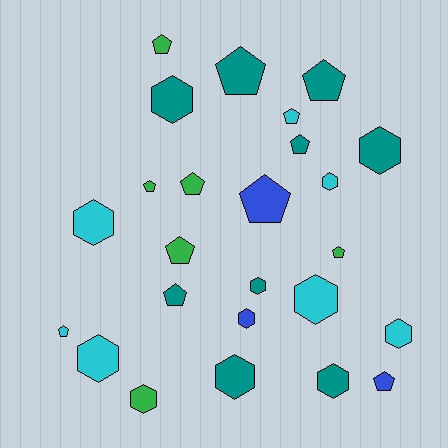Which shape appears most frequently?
Pentagon, with 13 objects.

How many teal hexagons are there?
There are 5 teal hexagons.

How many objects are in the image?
There are 25 objects.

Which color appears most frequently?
Teal, with 9 objects.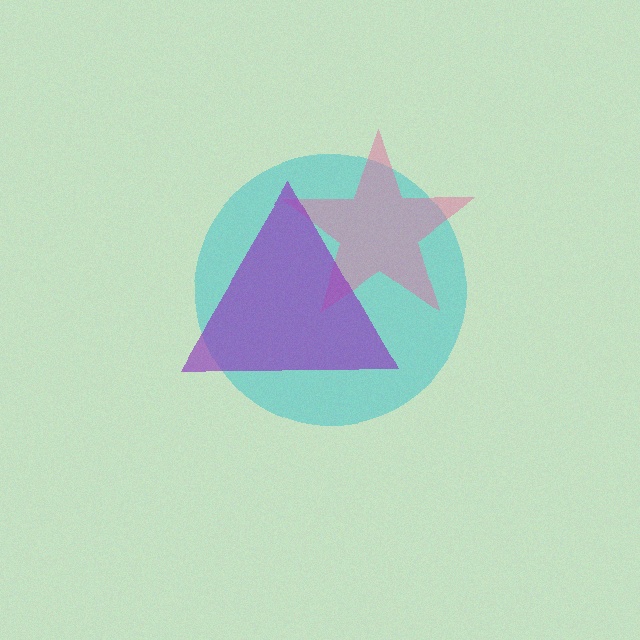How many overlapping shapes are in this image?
There are 3 overlapping shapes in the image.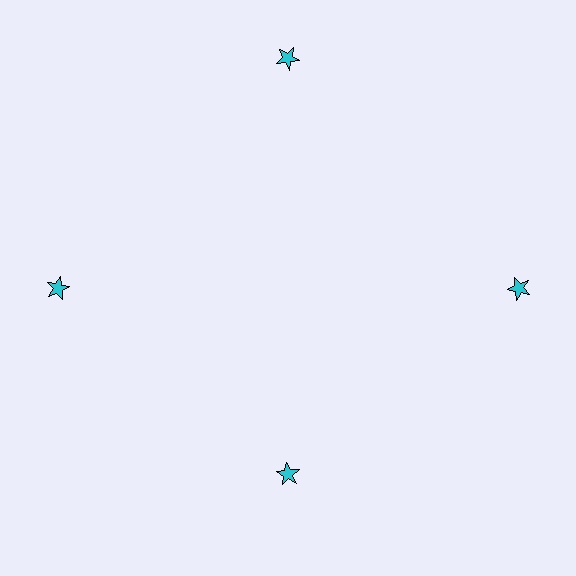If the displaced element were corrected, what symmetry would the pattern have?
It would have 4-fold rotational symmetry — the pattern would map onto itself every 90 degrees.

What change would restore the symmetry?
The symmetry would be restored by moving it outward, back onto the ring so that all 4 stars sit at equal angles and equal distance from the center.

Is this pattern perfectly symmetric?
No. The 4 cyan stars are arranged in a ring, but one element near the 6 o'clock position is pulled inward toward the center, breaking the 4-fold rotational symmetry.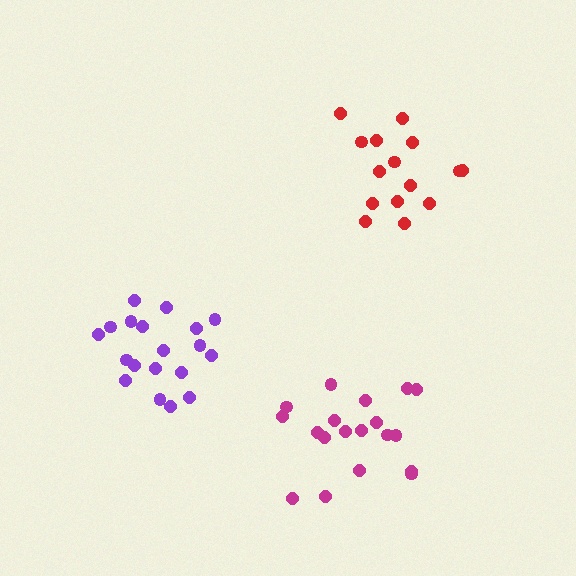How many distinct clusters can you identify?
There are 3 distinct clusters.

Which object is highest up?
The red cluster is topmost.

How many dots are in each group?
Group 1: 15 dots, Group 2: 19 dots, Group 3: 19 dots (53 total).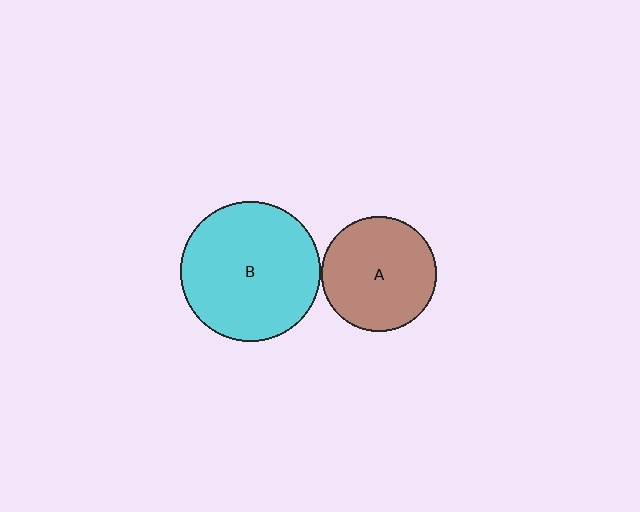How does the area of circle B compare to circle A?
Approximately 1.5 times.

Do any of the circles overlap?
No, none of the circles overlap.